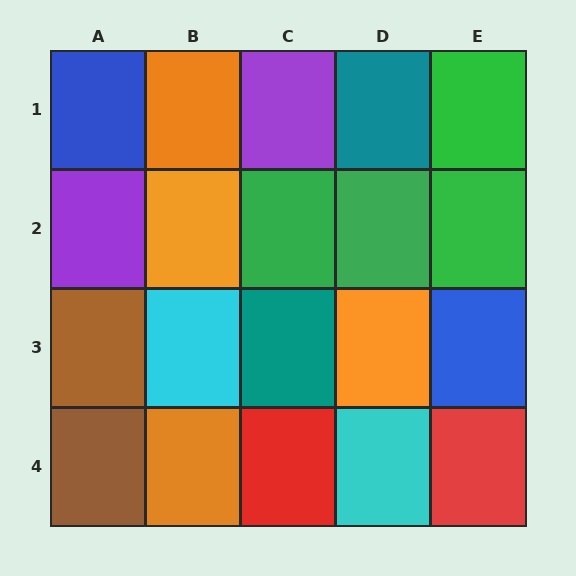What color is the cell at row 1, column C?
Purple.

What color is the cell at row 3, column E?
Blue.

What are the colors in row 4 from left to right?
Brown, orange, red, cyan, red.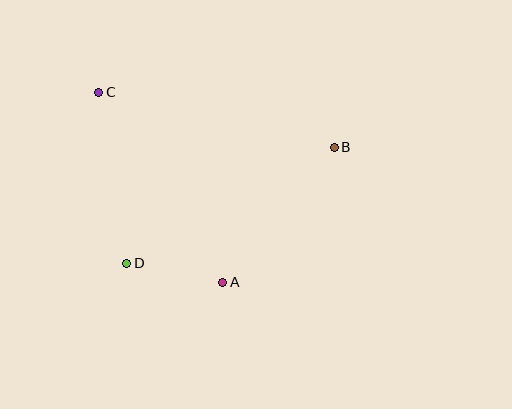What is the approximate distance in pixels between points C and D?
The distance between C and D is approximately 173 pixels.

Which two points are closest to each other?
Points A and D are closest to each other.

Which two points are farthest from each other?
Points B and C are farthest from each other.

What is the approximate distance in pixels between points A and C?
The distance between A and C is approximately 227 pixels.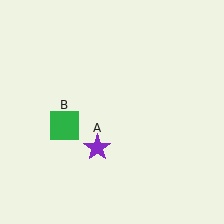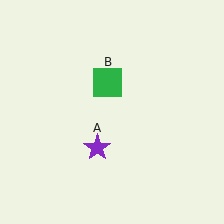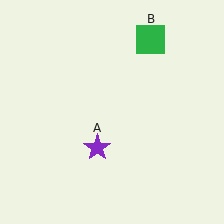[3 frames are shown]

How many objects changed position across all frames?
1 object changed position: green square (object B).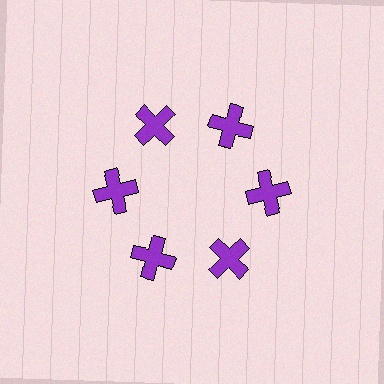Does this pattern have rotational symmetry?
Yes, this pattern has 6-fold rotational symmetry. It looks the same after rotating 60 degrees around the center.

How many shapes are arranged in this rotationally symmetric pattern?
There are 6 shapes, arranged in 6 groups of 1.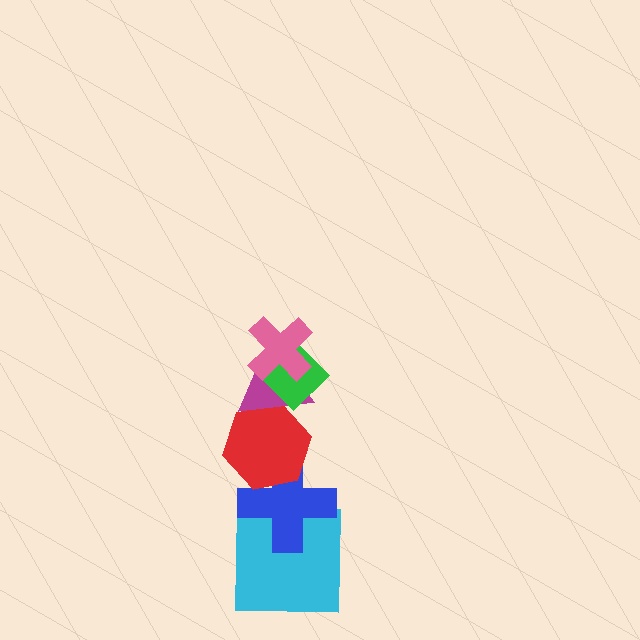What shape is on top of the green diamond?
The pink cross is on top of the green diamond.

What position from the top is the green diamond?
The green diamond is 2nd from the top.